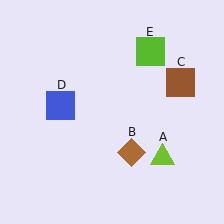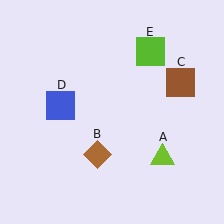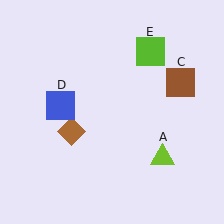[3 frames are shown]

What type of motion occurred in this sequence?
The brown diamond (object B) rotated clockwise around the center of the scene.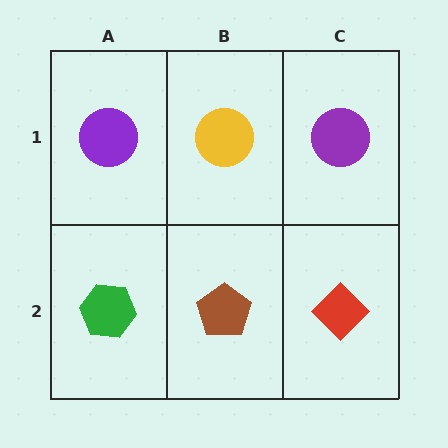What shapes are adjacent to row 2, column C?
A purple circle (row 1, column C), a brown pentagon (row 2, column B).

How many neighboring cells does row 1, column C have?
2.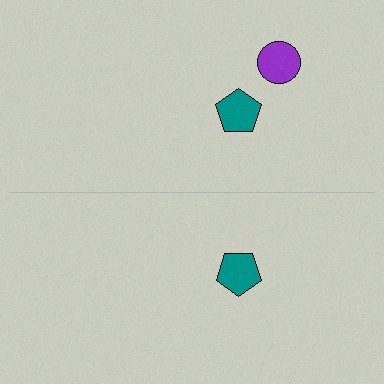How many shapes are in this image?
There are 3 shapes in this image.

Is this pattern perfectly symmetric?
No, the pattern is not perfectly symmetric. A purple circle is missing from the bottom side.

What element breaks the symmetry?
A purple circle is missing from the bottom side.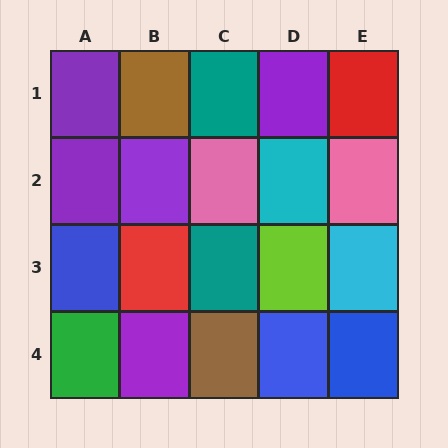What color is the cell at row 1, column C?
Teal.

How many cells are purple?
5 cells are purple.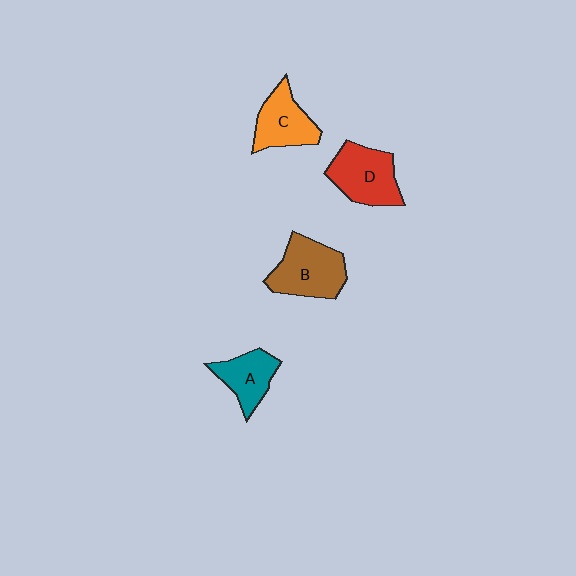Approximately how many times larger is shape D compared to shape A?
Approximately 1.4 times.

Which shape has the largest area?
Shape B (brown).